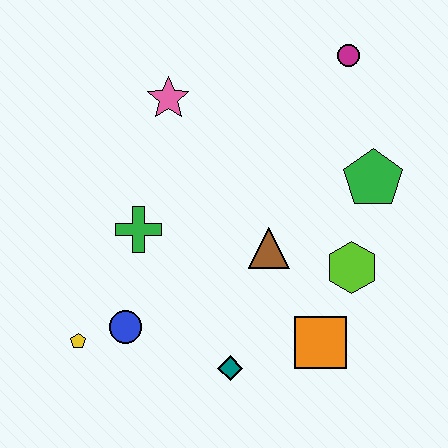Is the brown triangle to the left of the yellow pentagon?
No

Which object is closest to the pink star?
The green cross is closest to the pink star.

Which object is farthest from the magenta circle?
The yellow pentagon is farthest from the magenta circle.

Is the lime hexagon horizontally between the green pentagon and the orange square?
Yes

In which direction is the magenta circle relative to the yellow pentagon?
The magenta circle is above the yellow pentagon.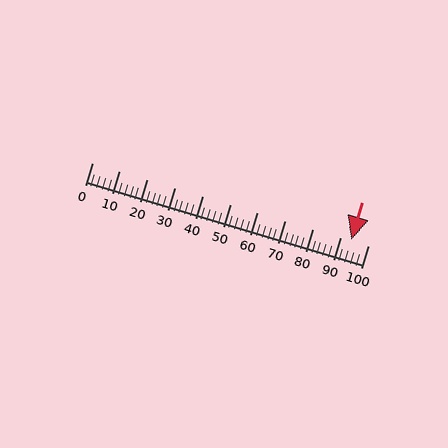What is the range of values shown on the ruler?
The ruler shows values from 0 to 100.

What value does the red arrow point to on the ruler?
The red arrow points to approximately 94.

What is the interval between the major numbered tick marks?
The major tick marks are spaced 10 units apart.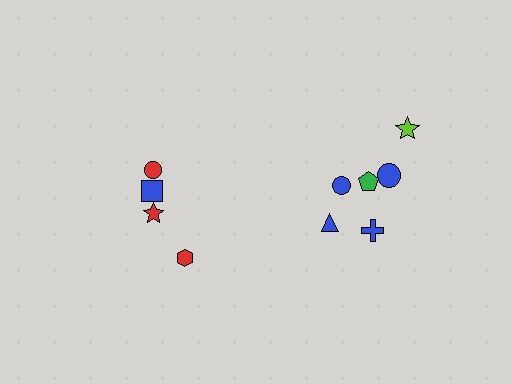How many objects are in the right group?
There are 6 objects.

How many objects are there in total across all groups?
There are 10 objects.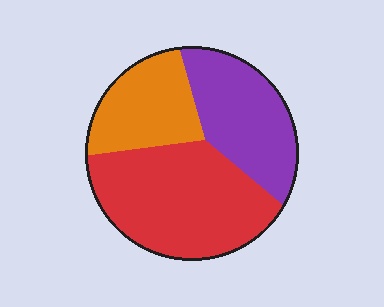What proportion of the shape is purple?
Purple covers roughly 30% of the shape.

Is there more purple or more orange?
Purple.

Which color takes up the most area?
Red, at roughly 45%.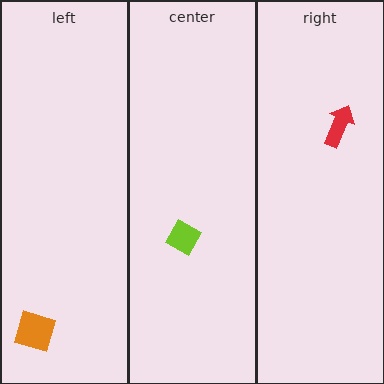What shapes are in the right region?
The red arrow.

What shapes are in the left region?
The orange square.